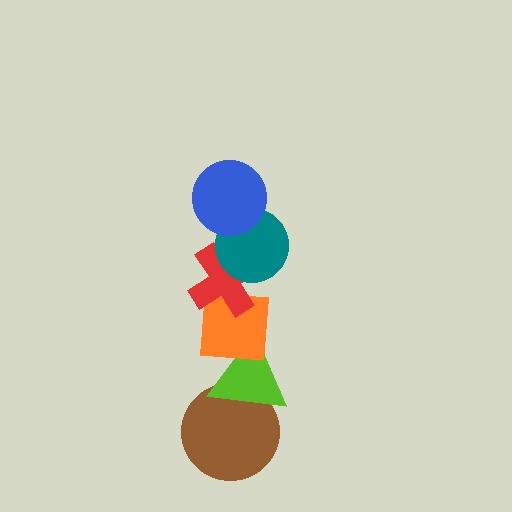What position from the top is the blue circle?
The blue circle is 1st from the top.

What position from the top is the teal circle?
The teal circle is 2nd from the top.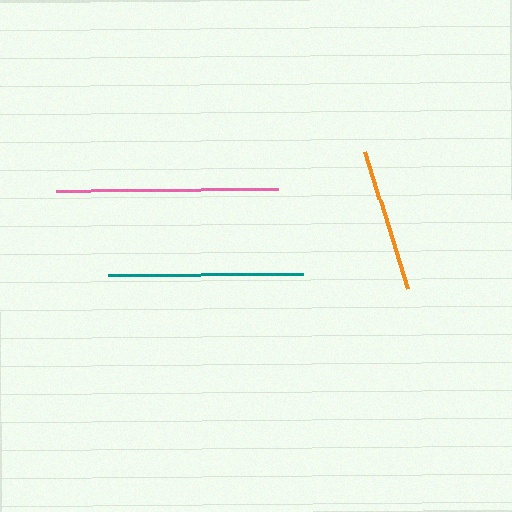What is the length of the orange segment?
The orange segment is approximately 143 pixels long.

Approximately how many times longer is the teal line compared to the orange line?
The teal line is approximately 1.4 times the length of the orange line.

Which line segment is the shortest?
The orange line is the shortest at approximately 143 pixels.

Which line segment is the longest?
The pink line is the longest at approximately 222 pixels.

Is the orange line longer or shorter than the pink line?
The pink line is longer than the orange line.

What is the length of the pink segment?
The pink segment is approximately 222 pixels long.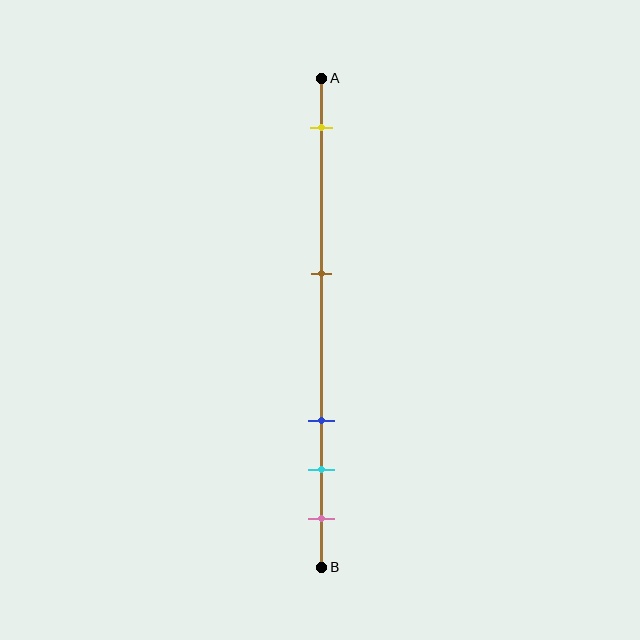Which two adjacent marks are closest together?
The cyan and pink marks are the closest adjacent pair.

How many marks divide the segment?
There are 5 marks dividing the segment.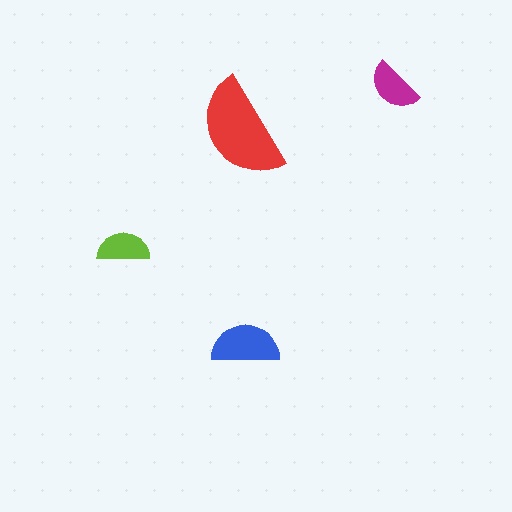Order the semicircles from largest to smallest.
the red one, the blue one, the magenta one, the lime one.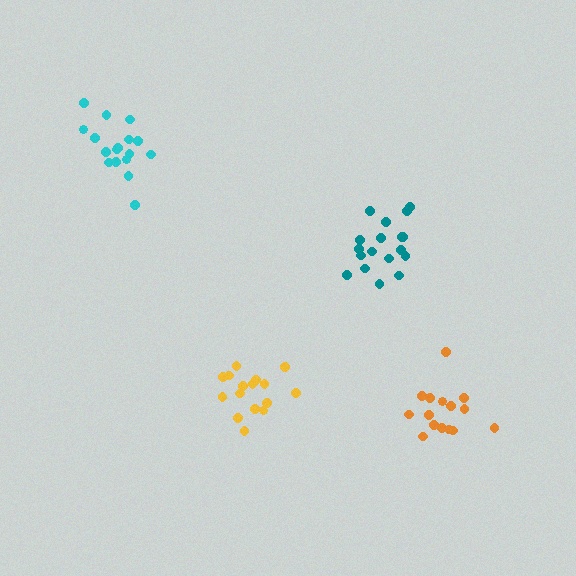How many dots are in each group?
Group 1: 16 dots, Group 2: 18 dots, Group 3: 15 dots, Group 4: 17 dots (66 total).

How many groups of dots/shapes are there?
There are 4 groups.